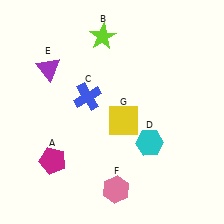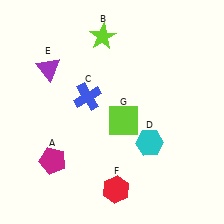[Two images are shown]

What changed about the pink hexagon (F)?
In Image 1, F is pink. In Image 2, it changed to red.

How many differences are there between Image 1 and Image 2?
There are 2 differences between the two images.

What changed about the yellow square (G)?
In Image 1, G is yellow. In Image 2, it changed to lime.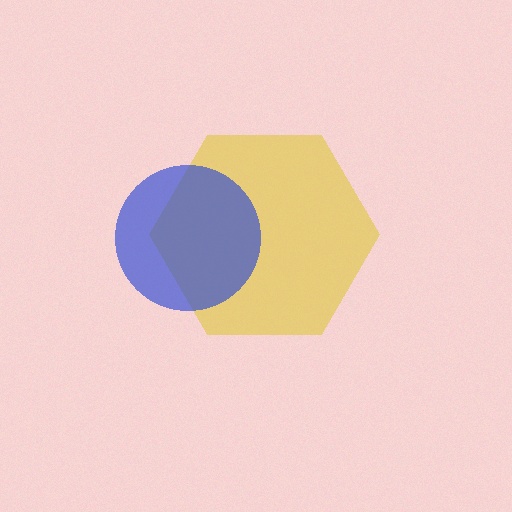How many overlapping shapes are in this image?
There are 2 overlapping shapes in the image.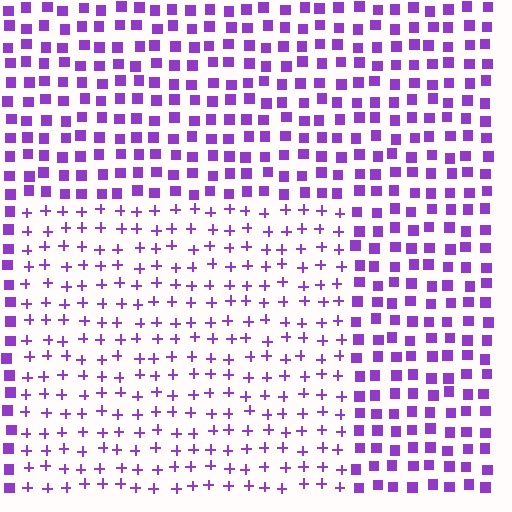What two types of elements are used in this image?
The image uses plus signs inside the rectangle region and squares outside it.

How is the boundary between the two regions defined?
The boundary is defined by a change in element shape: plus signs inside vs. squares outside. All elements share the same color and spacing.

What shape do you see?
I see a rectangle.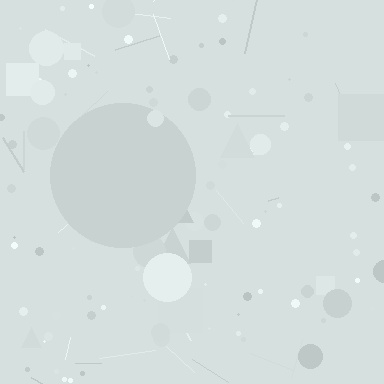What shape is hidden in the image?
A circle is hidden in the image.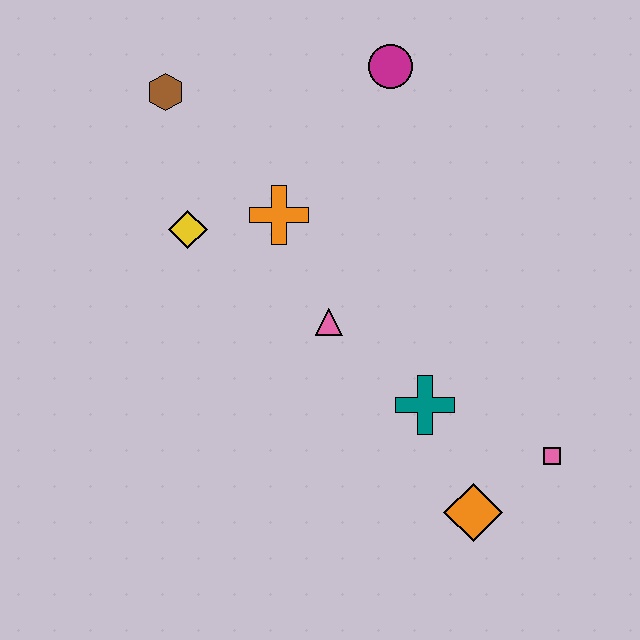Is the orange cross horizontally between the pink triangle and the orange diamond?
No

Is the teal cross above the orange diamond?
Yes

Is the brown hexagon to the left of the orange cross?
Yes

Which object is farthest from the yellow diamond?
The pink square is farthest from the yellow diamond.